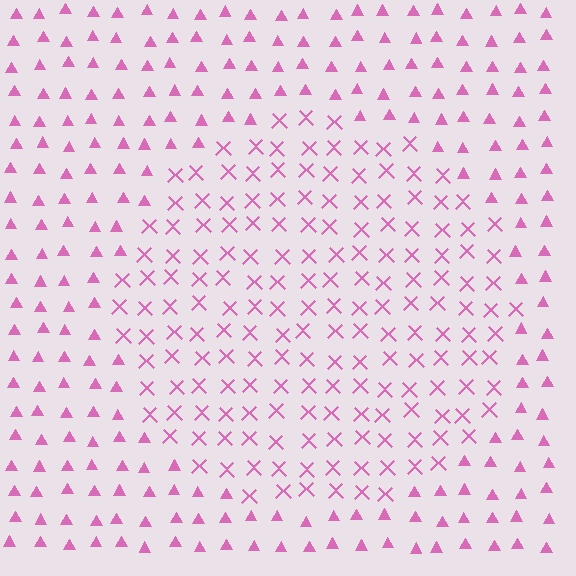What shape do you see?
I see a circle.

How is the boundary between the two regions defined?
The boundary is defined by a change in element shape: X marks inside vs. triangles outside. All elements share the same color and spacing.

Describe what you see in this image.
The image is filled with small pink elements arranged in a uniform grid. A circle-shaped region contains X marks, while the surrounding area contains triangles. The boundary is defined purely by the change in element shape.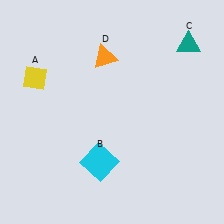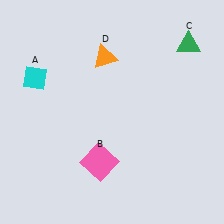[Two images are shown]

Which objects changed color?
A changed from yellow to cyan. B changed from cyan to pink. C changed from teal to green.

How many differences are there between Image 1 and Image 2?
There are 3 differences between the two images.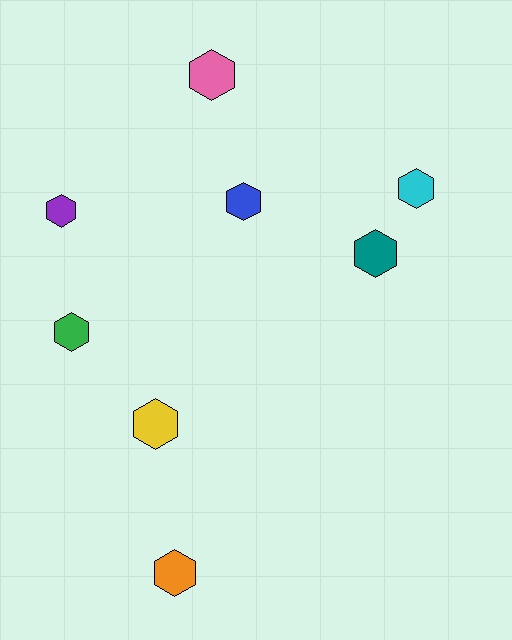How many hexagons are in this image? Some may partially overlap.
There are 8 hexagons.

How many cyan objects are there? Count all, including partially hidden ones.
There is 1 cyan object.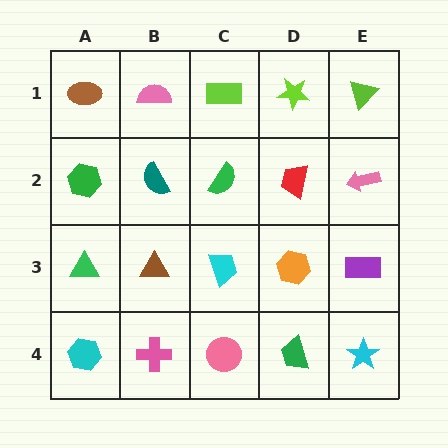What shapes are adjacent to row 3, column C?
A green semicircle (row 2, column C), a pink circle (row 4, column C), a brown triangle (row 3, column B), an orange hexagon (row 3, column D).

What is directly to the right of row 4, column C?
A green trapezoid.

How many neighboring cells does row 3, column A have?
3.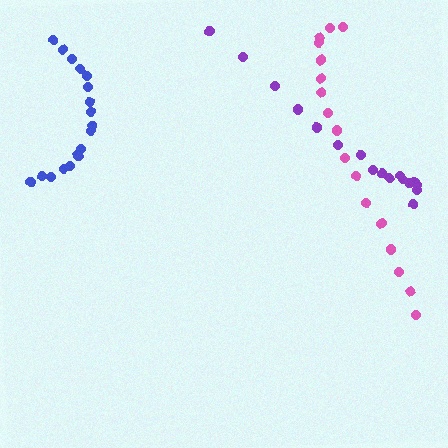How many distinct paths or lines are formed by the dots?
There are 3 distinct paths.